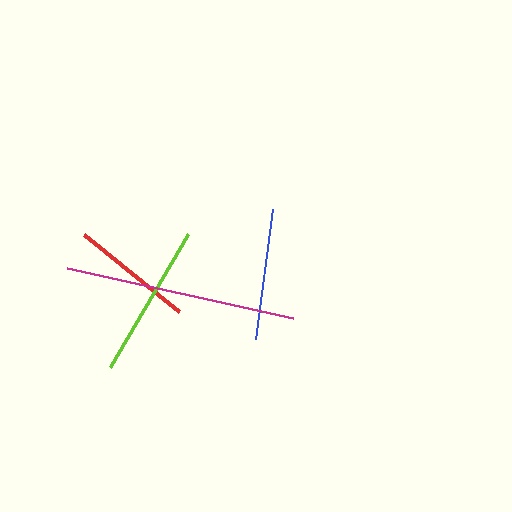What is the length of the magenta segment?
The magenta segment is approximately 231 pixels long.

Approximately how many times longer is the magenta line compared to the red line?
The magenta line is approximately 1.9 times the length of the red line.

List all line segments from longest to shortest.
From longest to shortest: magenta, lime, blue, red.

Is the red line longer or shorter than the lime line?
The lime line is longer than the red line.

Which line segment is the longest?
The magenta line is the longest at approximately 231 pixels.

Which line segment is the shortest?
The red line is the shortest at approximately 123 pixels.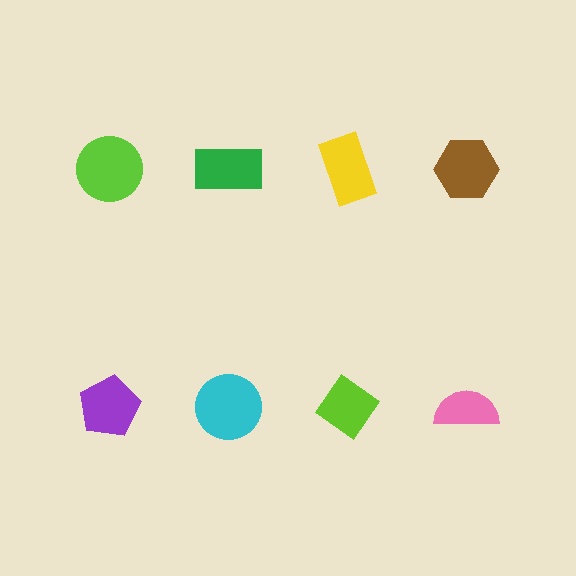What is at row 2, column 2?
A cyan circle.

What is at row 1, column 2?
A green rectangle.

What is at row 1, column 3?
A yellow rectangle.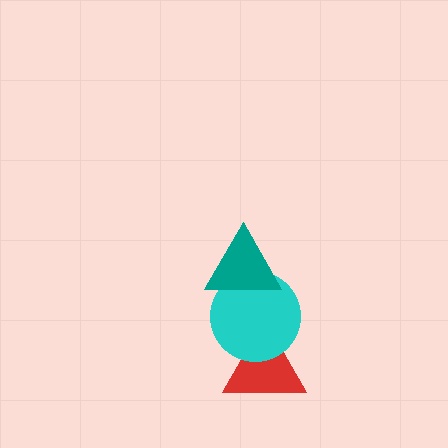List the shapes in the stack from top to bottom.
From top to bottom: the teal triangle, the cyan circle, the red triangle.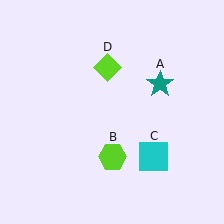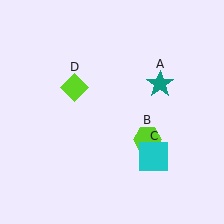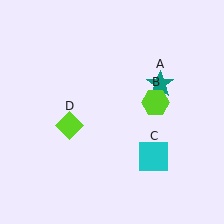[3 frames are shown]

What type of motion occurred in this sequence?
The lime hexagon (object B), lime diamond (object D) rotated counterclockwise around the center of the scene.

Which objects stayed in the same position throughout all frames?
Teal star (object A) and cyan square (object C) remained stationary.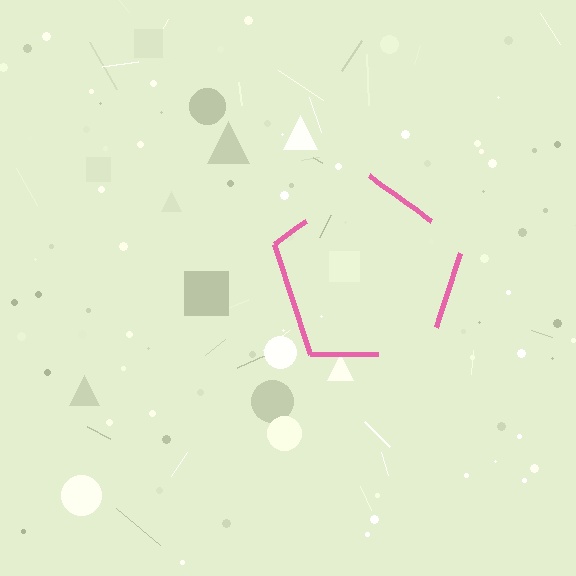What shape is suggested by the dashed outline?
The dashed outline suggests a pentagon.